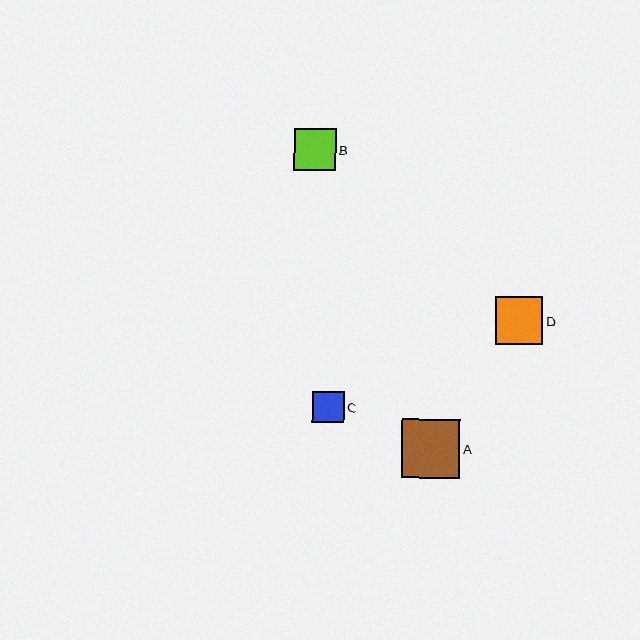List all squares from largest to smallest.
From largest to smallest: A, D, B, C.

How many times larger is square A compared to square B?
Square A is approximately 1.4 times the size of square B.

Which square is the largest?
Square A is the largest with a size of approximately 58 pixels.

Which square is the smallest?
Square C is the smallest with a size of approximately 31 pixels.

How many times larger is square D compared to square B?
Square D is approximately 1.1 times the size of square B.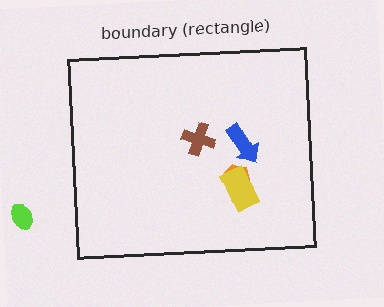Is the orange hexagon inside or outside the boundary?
Inside.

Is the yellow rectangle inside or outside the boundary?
Inside.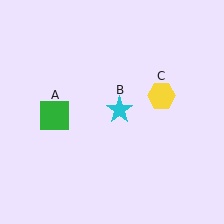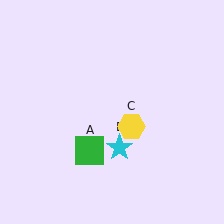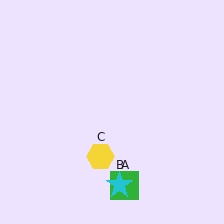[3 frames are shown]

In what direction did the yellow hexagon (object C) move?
The yellow hexagon (object C) moved down and to the left.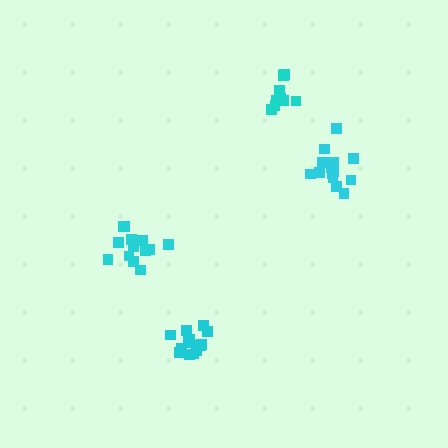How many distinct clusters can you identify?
There are 4 distinct clusters.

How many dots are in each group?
Group 1: 15 dots, Group 2: 13 dots, Group 3: 14 dots, Group 4: 10 dots (52 total).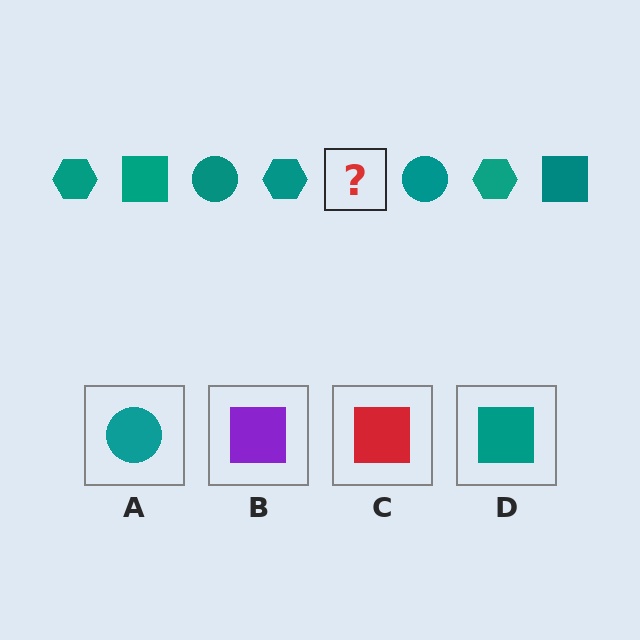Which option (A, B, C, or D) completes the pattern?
D.